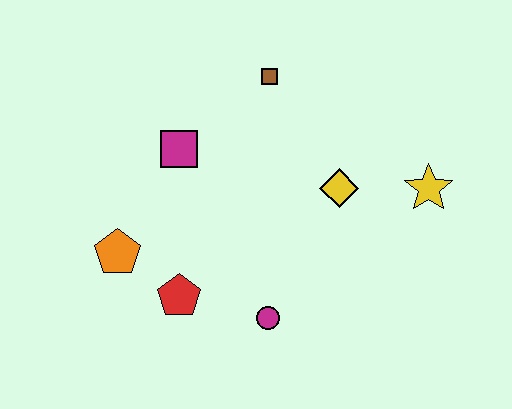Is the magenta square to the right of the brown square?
No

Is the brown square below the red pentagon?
No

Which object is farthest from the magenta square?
The yellow star is farthest from the magenta square.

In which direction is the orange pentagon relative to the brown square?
The orange pentagon is below the brown square.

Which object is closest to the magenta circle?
The red pentagon is closest to the magenta circle.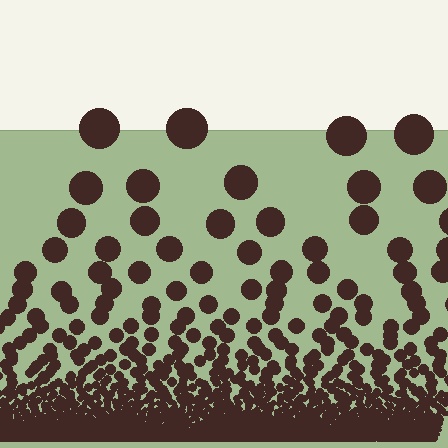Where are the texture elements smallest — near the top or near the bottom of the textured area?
Near the bottom.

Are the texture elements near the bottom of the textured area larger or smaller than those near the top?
Smaller. The gradient is inverted — elements near the bottom are smaller and denser.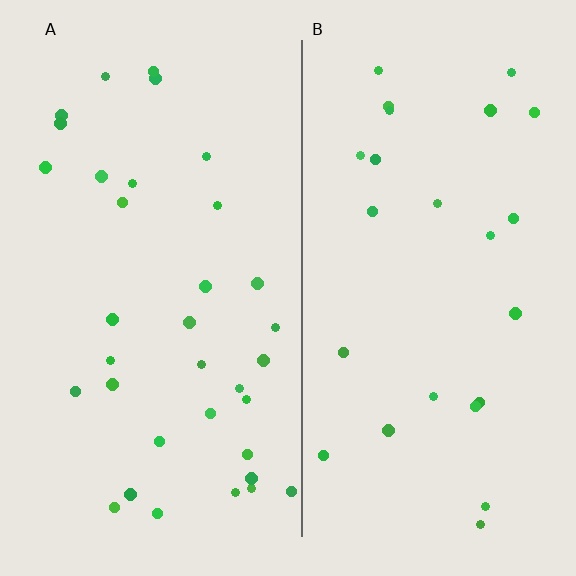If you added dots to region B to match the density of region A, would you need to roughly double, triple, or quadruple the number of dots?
Approximately double.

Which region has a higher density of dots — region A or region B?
A (the left).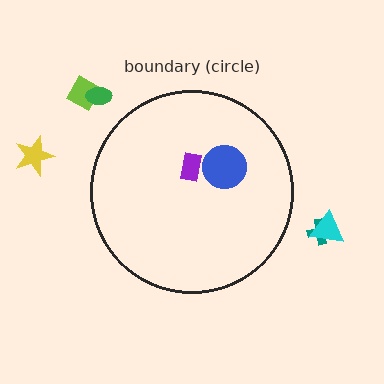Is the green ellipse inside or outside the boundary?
Outside.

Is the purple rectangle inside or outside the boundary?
Inside.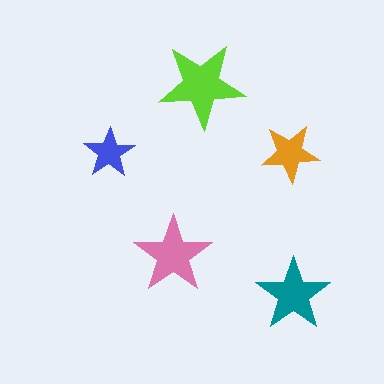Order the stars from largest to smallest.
the lime one, the pink one, the teal one, the orange one, the blue one.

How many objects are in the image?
There are 5 objects in the image.